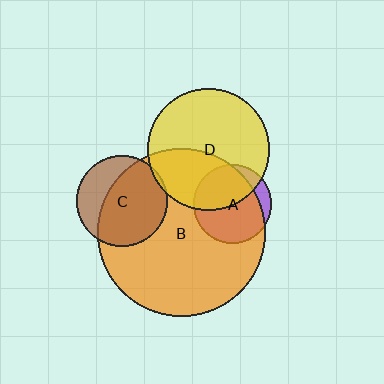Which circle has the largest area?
Circle B (orange).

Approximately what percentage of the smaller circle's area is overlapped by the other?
Approximately 65%.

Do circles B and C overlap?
Yes.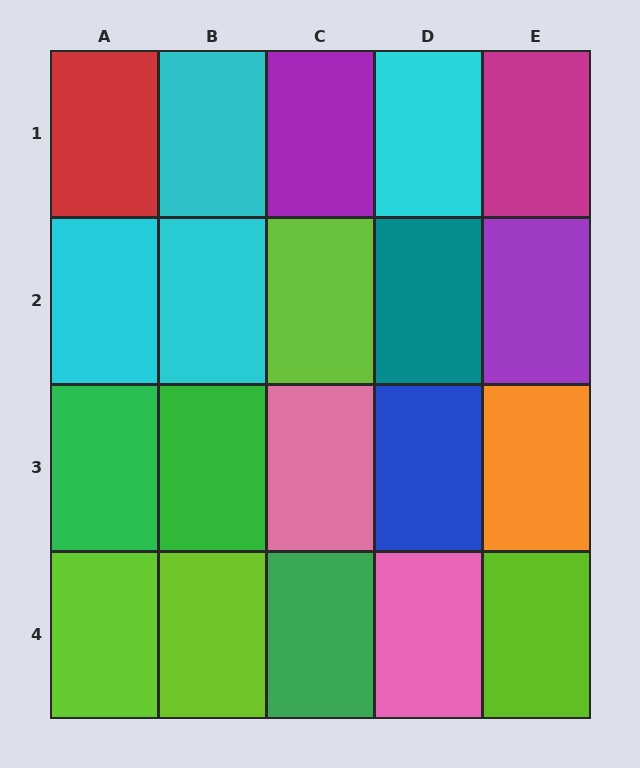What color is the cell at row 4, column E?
Lime.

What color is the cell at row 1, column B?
Cyan.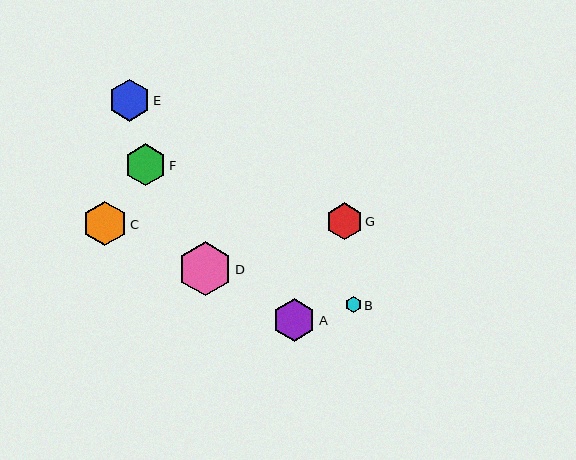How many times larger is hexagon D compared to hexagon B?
Hexagon D is approximately 3.4 times the size of hexagon B.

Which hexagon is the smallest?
Hexagon B is the smallest with a size of approximately 16 pixels.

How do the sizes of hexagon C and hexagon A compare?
Hexagon C and hexagon A are approximately the same size.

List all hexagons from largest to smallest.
From largest to smallest: D, C, A, E, F, G, B.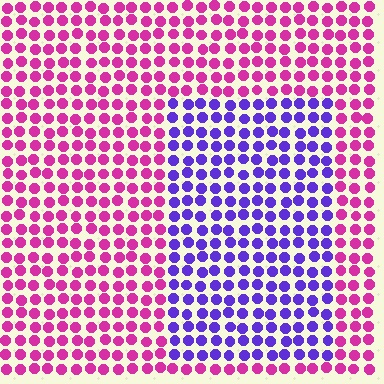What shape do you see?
I see a rectangle.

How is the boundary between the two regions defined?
The boundary is defined purely by a slight shift in hue (about 61 degrees). Spacing, size, and orientation are identical on both sides.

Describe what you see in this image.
The image is filled with small magenta elements in a uniform arrangement. A rectangle-shaped region is visible where the elements are tinted to a slightly different hue, forming a subtle color boundary.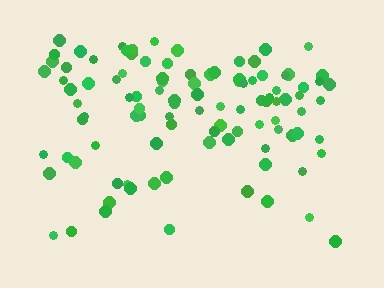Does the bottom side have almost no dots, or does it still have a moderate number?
Still a moderate number, just noticeably fewer than the top.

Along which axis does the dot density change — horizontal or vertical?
Vertical.